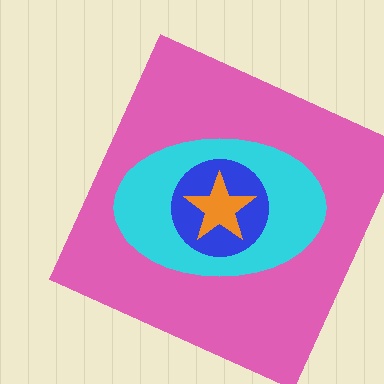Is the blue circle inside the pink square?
Yes.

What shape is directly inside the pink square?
The cyan ellipse.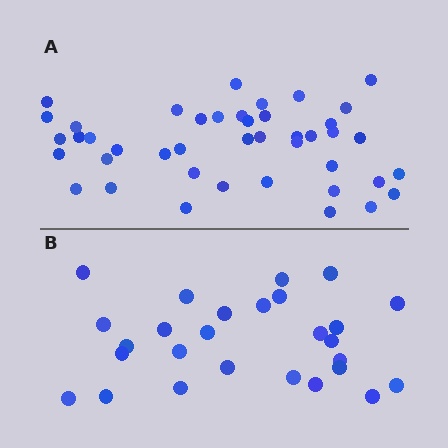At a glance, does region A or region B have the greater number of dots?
Region A (the top region) has more dots.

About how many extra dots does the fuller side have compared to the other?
Region A has approximately 15 more dots than region B.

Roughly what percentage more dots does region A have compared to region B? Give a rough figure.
About 60% more.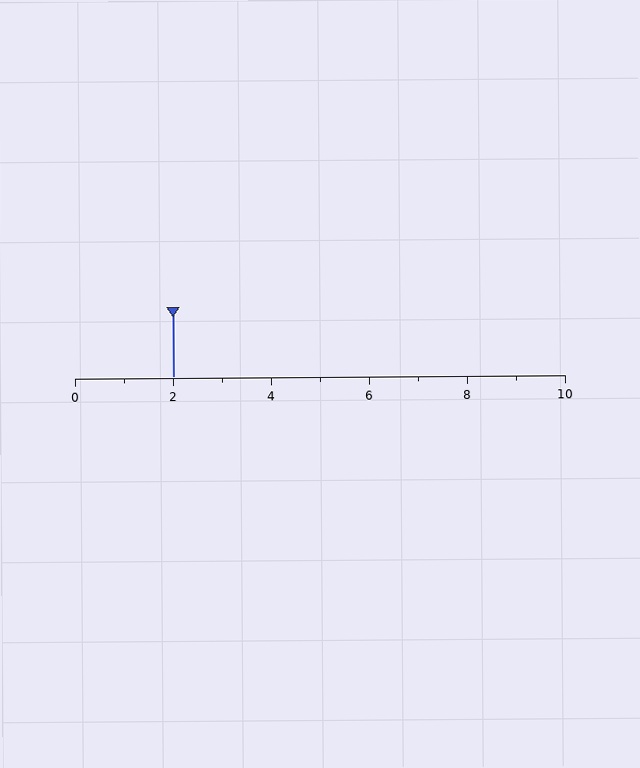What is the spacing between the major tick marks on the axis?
The major ticks are spaced 2 apart.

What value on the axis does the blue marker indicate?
The marker indicates approximately 2.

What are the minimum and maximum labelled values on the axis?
The axis runs from 0 to 10.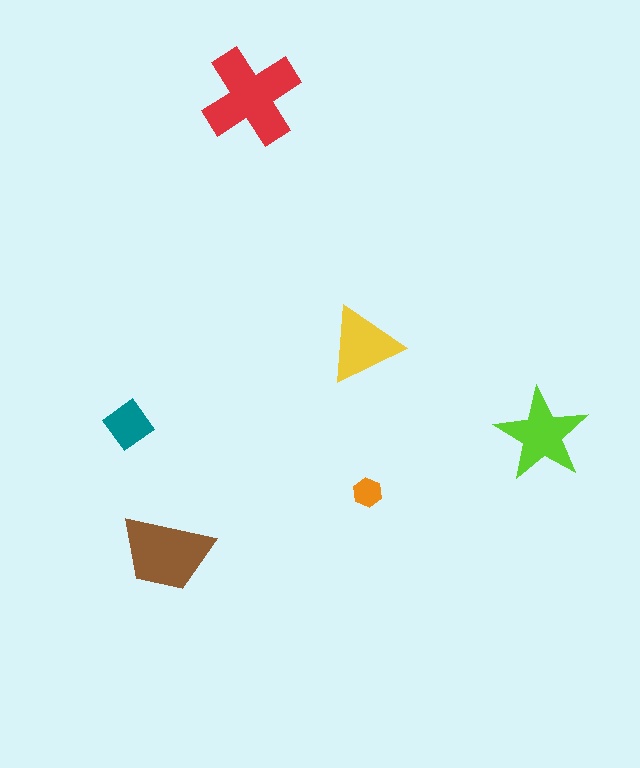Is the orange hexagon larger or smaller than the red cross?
Smaller.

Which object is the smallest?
The orange hexagon.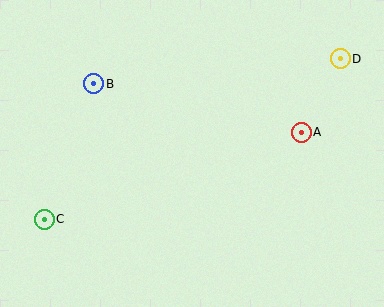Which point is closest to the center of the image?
Point A at (301, 132) is closest to the center.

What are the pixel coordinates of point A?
Point A is at (301, 132).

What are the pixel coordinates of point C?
Point C is at (44, 219).